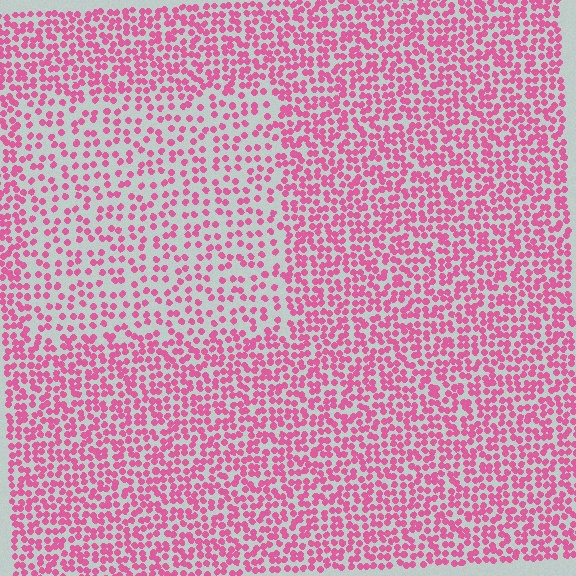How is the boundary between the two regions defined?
The boundary is defined by a change in element density (approximately 1.8x ratio). All elements are the same color, size, and shape.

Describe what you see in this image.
The image contains small pink elements arranged at two different densities. A rectangle-shaped region is visible where the elements are less densely packed than the surrounding area.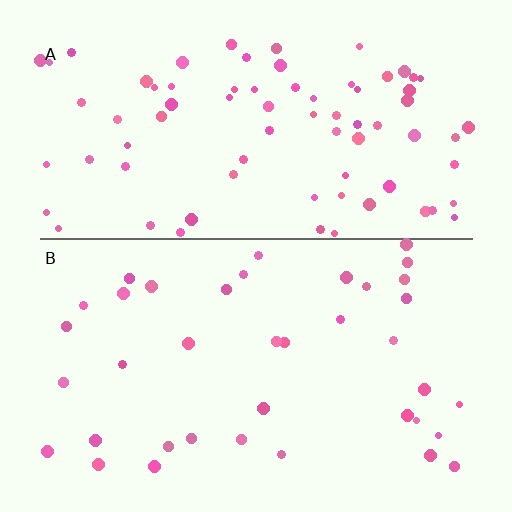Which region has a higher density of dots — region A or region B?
A (the top).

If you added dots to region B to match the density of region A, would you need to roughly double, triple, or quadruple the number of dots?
Approximately double.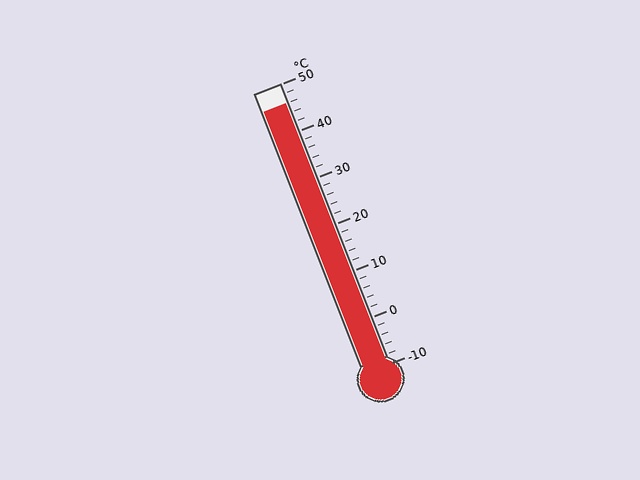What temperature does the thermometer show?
The thermometer shows approximately 46°C.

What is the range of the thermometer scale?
The thermometer scale ranges from -10°C to 50°C.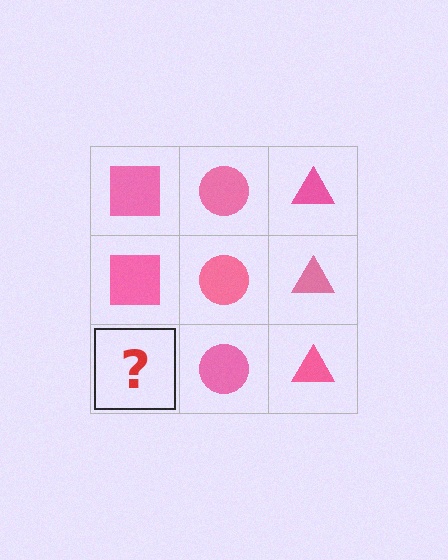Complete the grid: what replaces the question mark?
The question mark should be replaced with a pink square.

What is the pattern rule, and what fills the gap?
The rule is that each column has a consistent shape. The gap should be filled with a pink square.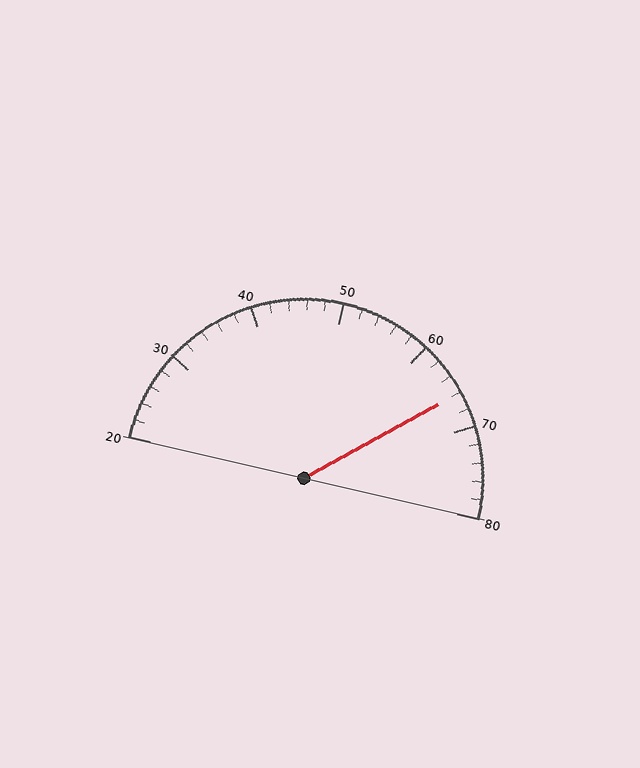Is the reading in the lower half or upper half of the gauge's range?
The reading is in the upper half of the range (20 to 80).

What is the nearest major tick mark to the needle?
The nearest major tick mark is 70.